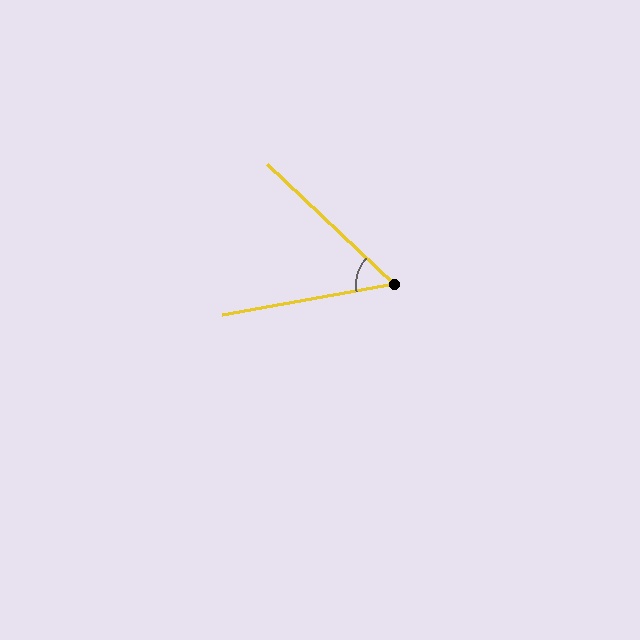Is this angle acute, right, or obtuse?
It is acute.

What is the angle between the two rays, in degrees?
Approximately 54 degrees.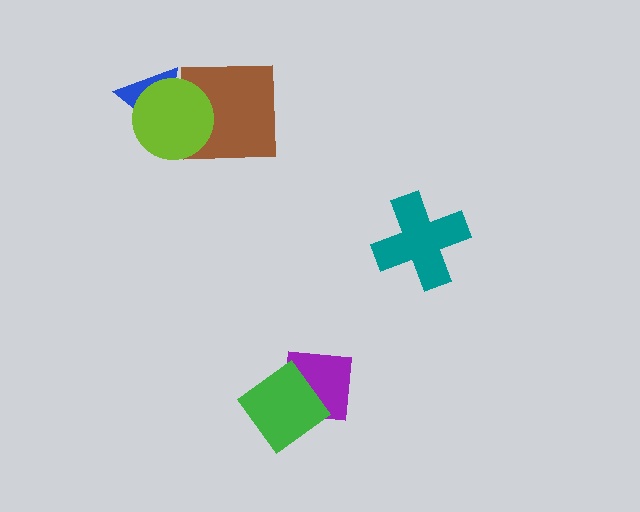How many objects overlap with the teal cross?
0 objects overlap with the teal cross.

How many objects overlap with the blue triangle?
1 object overlaps with the blue triangle.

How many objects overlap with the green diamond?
1 object overlaps with the green diamond.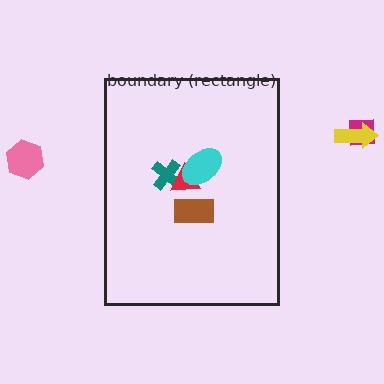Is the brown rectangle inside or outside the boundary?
Inside.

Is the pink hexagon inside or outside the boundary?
Outside.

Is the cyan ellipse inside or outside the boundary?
Inside.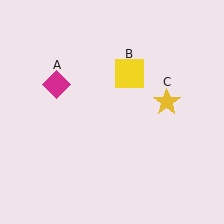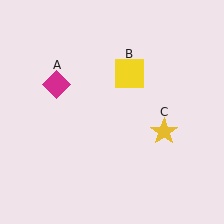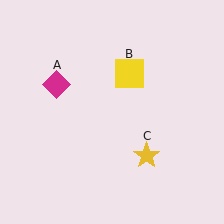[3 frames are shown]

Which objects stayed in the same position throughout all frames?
Magenta diamond (object A) and yellow square (object B) remained stationary.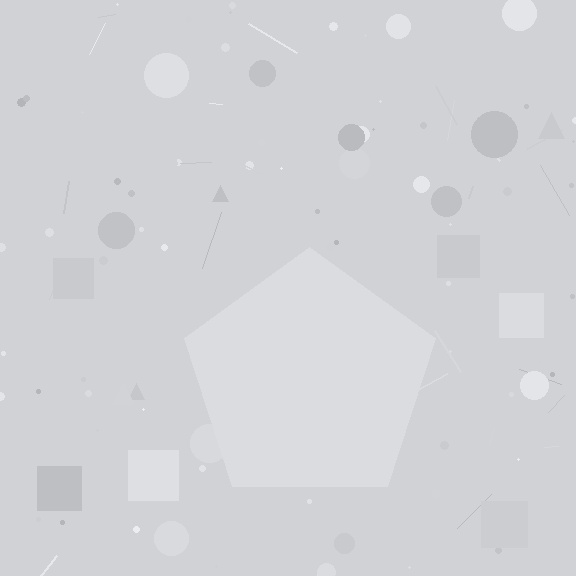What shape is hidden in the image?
A pentagon is hidden in the image.